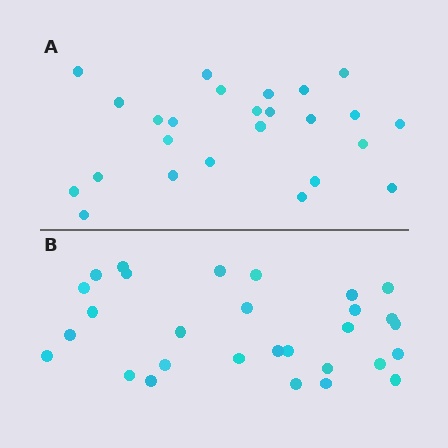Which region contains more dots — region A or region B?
Region B (the bottom region) has more dots.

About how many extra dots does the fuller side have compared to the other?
Region B has about 4 more dots than region A.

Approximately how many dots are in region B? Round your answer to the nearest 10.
About 30 dots. (The exact count is 29, which rounds to 30.)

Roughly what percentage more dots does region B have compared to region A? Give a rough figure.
About 15% more.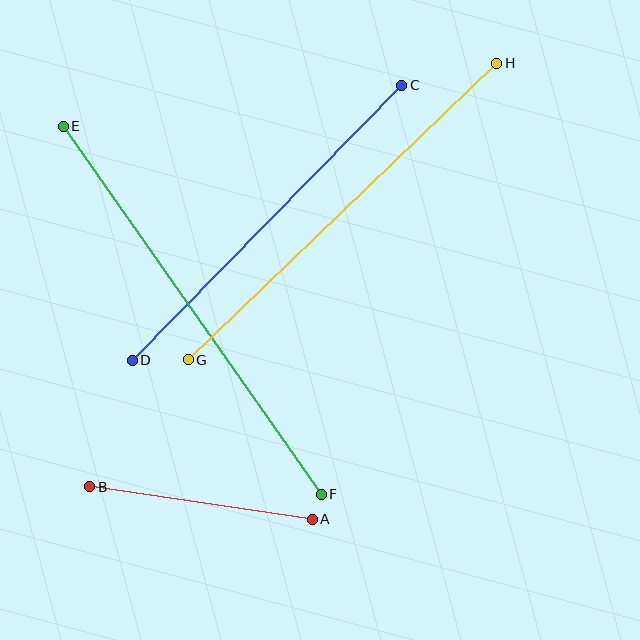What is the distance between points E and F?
The distance is approximately 450 pixels.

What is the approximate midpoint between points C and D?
The midpoint is at approximately (267, 223) pixels.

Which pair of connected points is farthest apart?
Points E and F are farthest apart.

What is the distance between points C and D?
The distance is approximately 385 pixels.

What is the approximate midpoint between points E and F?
The midpoint is at approximately (192, 310) pixels.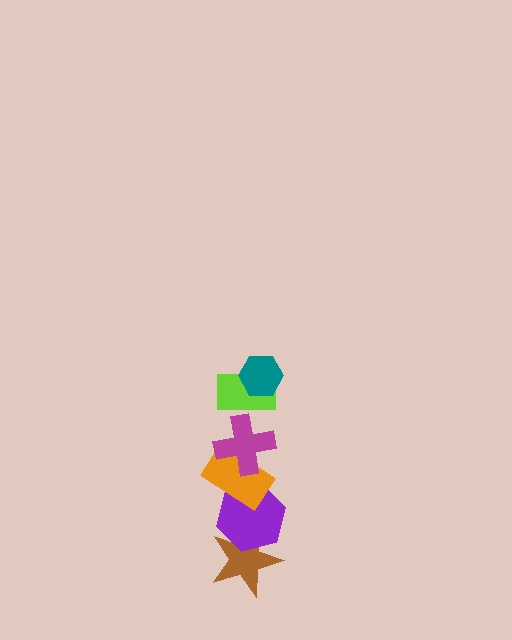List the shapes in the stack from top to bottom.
From top to bottom: the teal hexagon, the lime rectangle, the magenta cross, the orange rectangle, the purple hexagon, the brown star.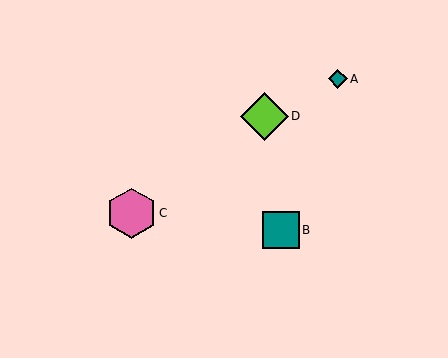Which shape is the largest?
The pink hexagon (labeled C) is the largest.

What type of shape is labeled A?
Shape A is a teal diamond.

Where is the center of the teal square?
The center of the teal square is at (281, 230).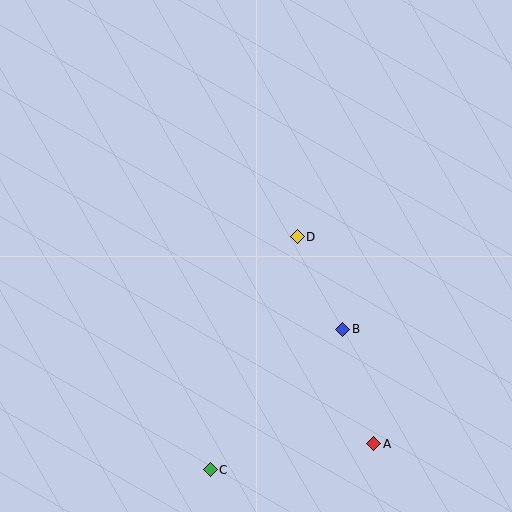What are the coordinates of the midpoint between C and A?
The midpoint between C and A is at (292, 457).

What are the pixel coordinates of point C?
Point C is at (210, 470).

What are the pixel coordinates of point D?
Point D is at (297, 237).